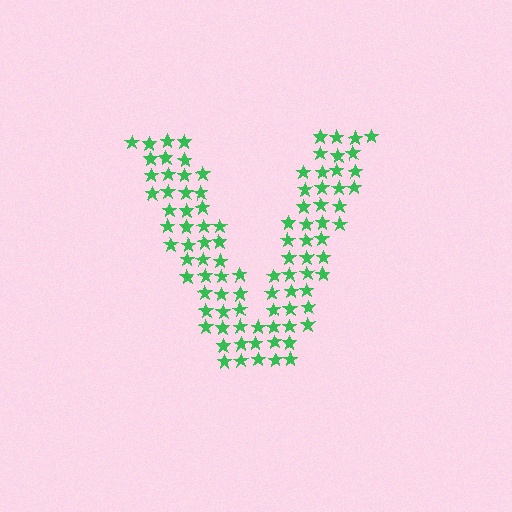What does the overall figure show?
The overall figure shows the letter V.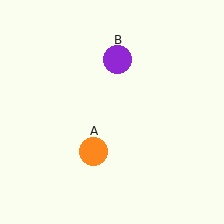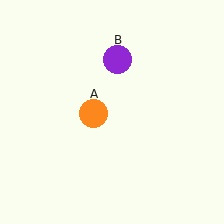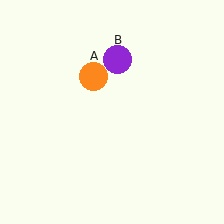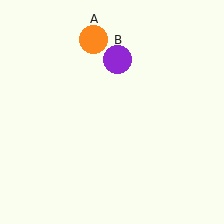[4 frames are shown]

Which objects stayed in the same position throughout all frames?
Purple circle (object B) remained stationary.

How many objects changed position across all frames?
1 object changed position: orange circle (object A).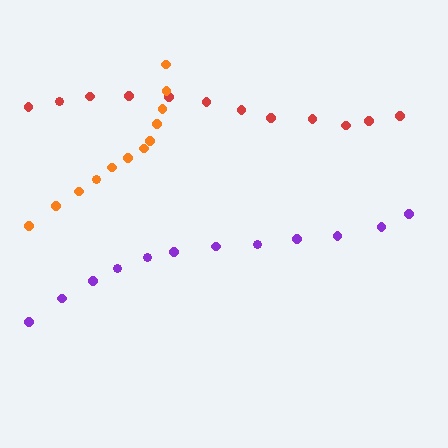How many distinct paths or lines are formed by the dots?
There are 3 distinct paths.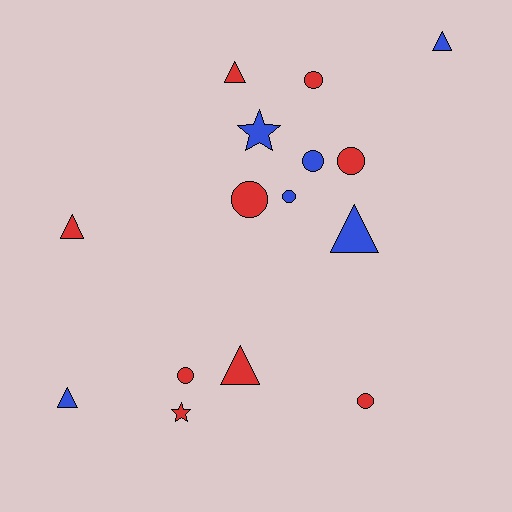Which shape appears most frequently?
Circle, with 7 objects.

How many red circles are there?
There are 5 red circles.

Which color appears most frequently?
Red, with 9 objects.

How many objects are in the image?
There are 15 objects.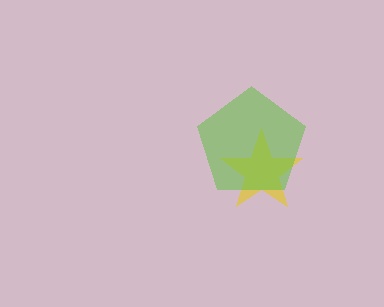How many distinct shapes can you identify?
There are 2 distinct shapes: a yellow star, a lime pentagon.